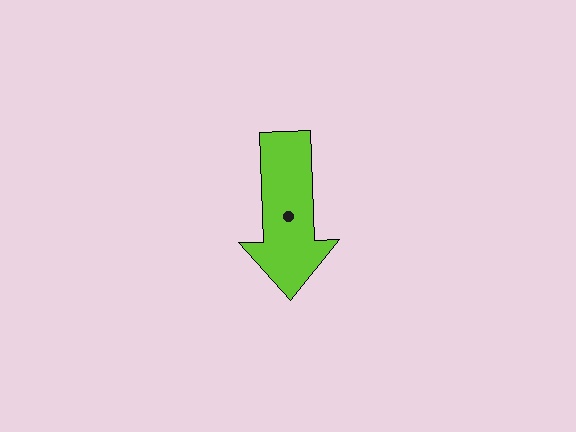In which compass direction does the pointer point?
South.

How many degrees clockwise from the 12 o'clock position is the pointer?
Approximately 178 degrees.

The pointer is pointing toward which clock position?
Roughly 6 o'clock.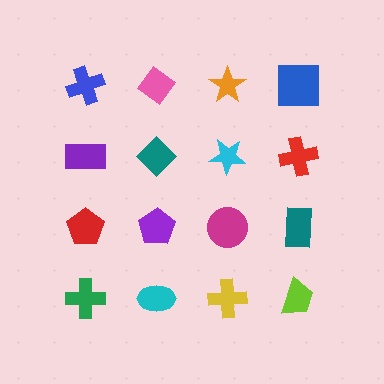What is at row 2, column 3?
A cyan star.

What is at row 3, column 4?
A teal rectangle.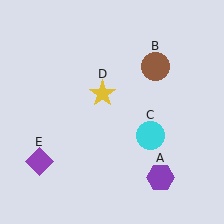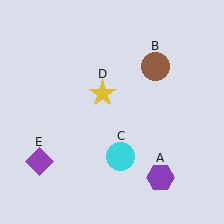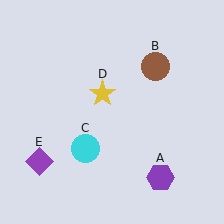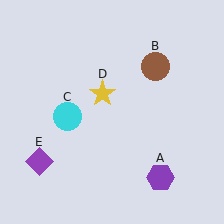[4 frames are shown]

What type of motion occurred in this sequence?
The cyan circle (object C) rotated clockwise around the center of the scene.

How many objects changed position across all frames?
1 object changed position: cyan circle (object C).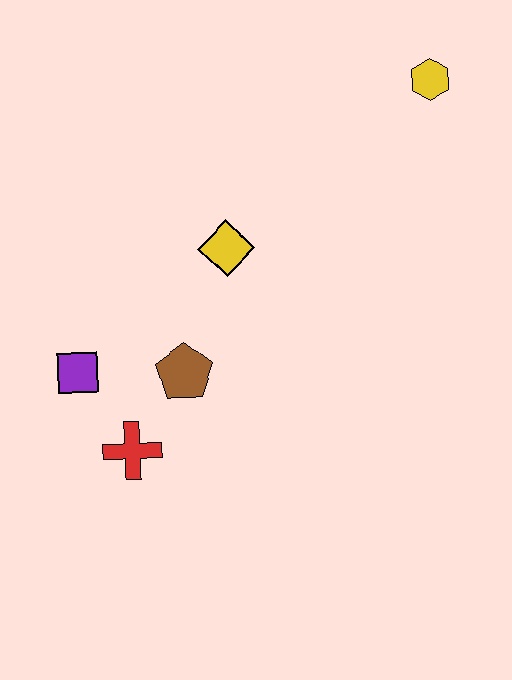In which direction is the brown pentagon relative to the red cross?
The brown pentagon is above the red cross.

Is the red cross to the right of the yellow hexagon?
No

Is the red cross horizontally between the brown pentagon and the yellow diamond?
No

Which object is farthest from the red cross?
The yellow hexagon is farthest from the red cross.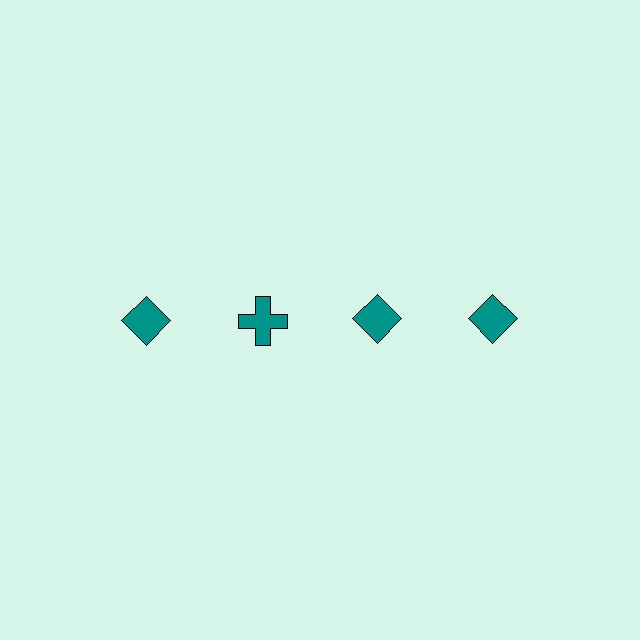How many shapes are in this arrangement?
There are 4 shapes arranged in a grid pattern.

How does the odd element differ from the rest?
It has a different shape: cross instead of diamond.